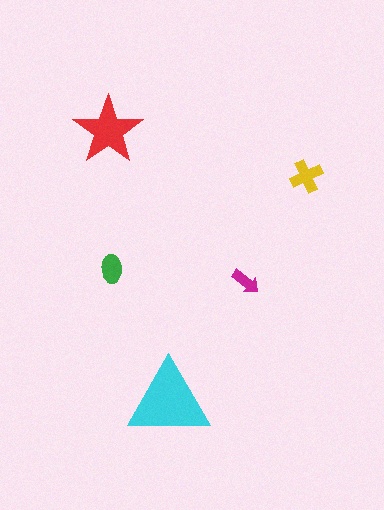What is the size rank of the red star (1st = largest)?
2nd.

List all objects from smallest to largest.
The magenta arrow, the green ellipse, the yellow cross, the red star, the cyan triangle.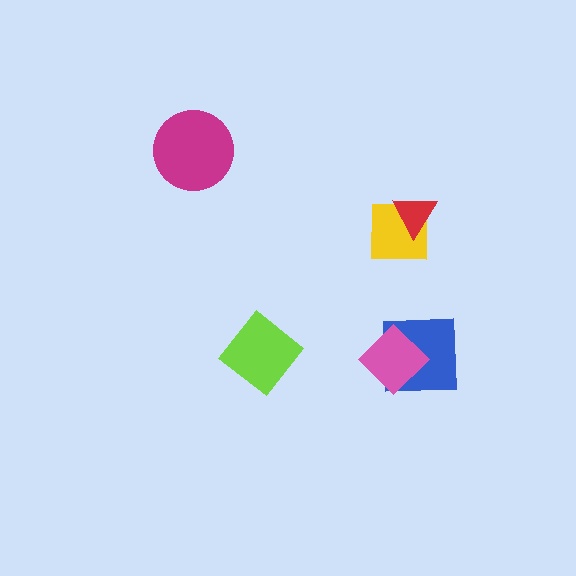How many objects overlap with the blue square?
1 object overlaps with the blue square.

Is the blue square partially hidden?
Yes, it is partially covered by another shape.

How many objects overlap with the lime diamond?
0 objects overlap with the lime diamond.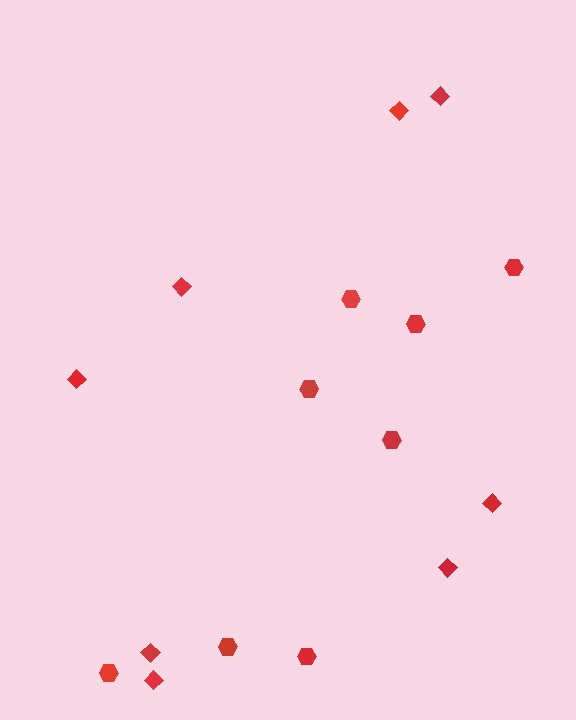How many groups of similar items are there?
There are 2 groups: one group of hexagons (8) and one group of diamonds (8).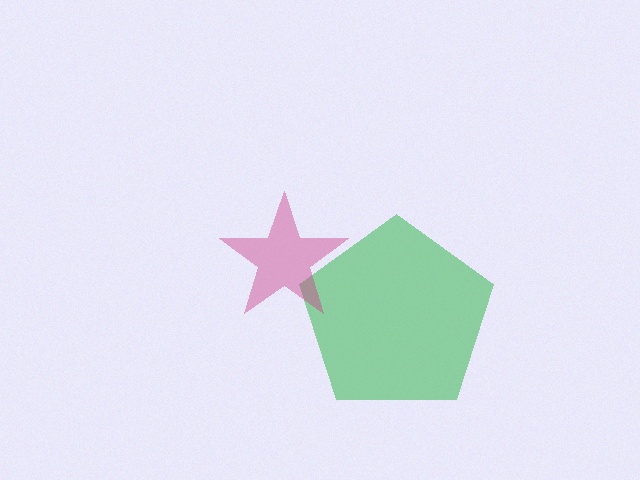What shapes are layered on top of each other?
The layered shapes are: a green pentagon, a magenta star.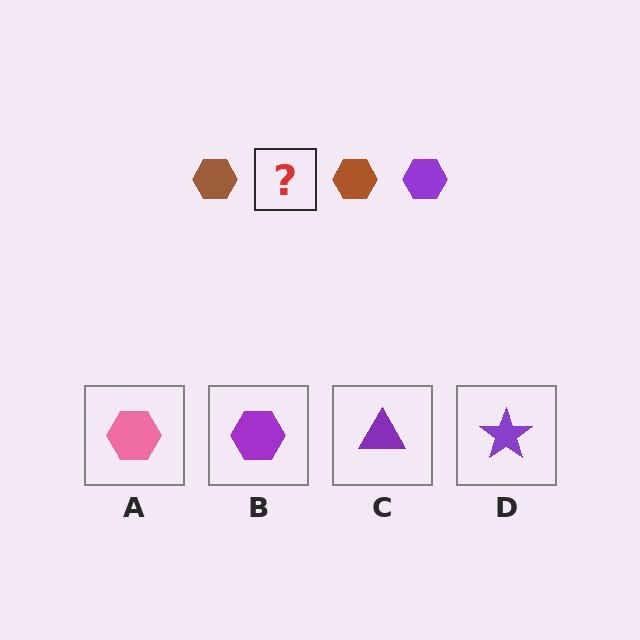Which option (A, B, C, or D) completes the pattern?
B.